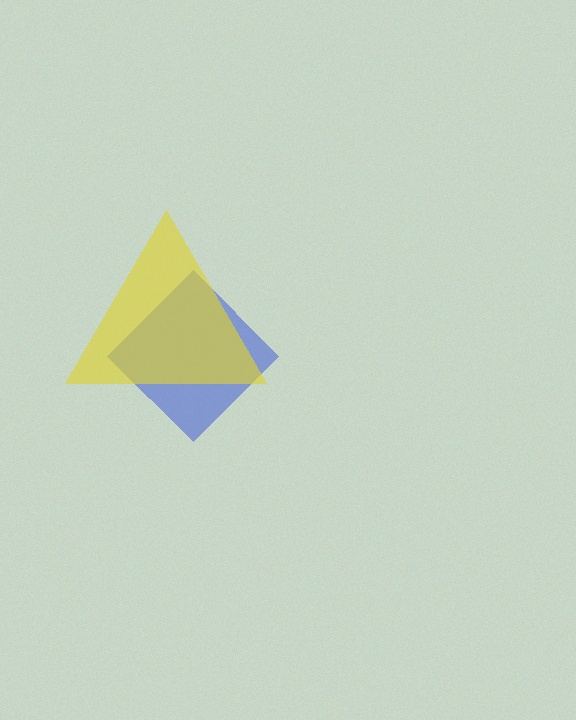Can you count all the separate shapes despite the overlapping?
Yes, there are 2 separate shapes.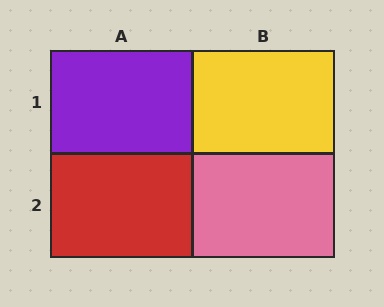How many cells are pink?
1 cell is pink.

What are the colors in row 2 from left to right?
Red, pink.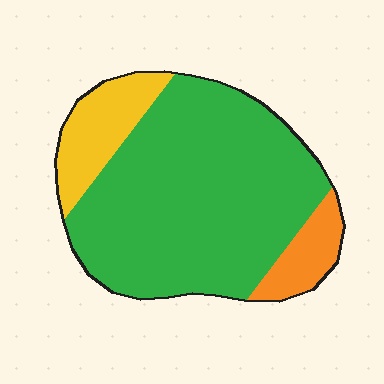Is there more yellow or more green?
Green.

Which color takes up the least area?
Orange, at roughly 10%.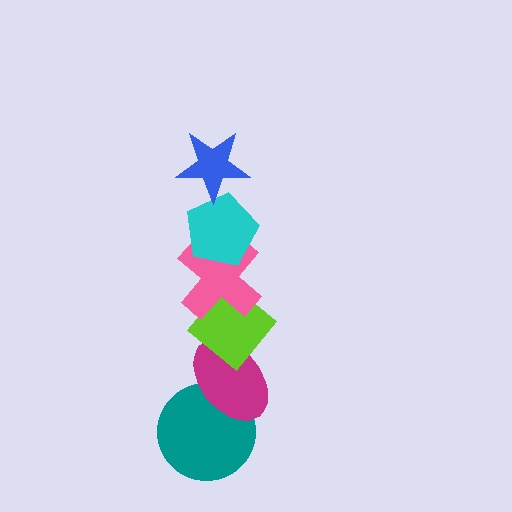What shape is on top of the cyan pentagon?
The blue star is on top of the cyan pentagon.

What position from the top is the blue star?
The blue star is 1st from the top.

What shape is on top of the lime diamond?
The pink cross is on top of the lime diamond.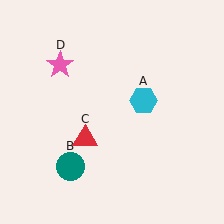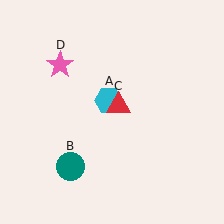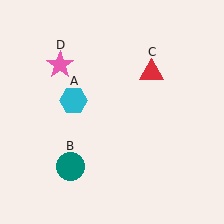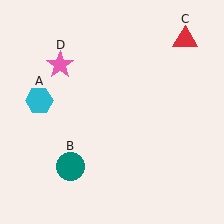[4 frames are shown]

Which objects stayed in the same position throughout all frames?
Teal circle (object B) and pink star (object D) remained stationary.